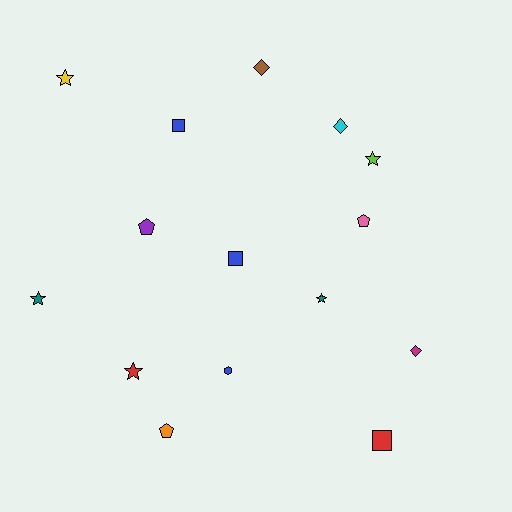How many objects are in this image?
There are 15 objects.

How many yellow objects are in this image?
There is 1 yellow object.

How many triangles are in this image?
There are no triangles.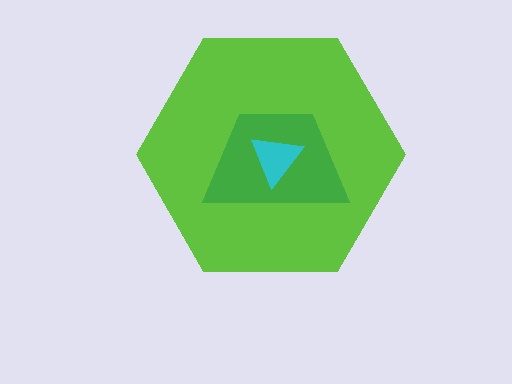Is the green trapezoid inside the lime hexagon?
Yes.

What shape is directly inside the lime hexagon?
The green trapezoid.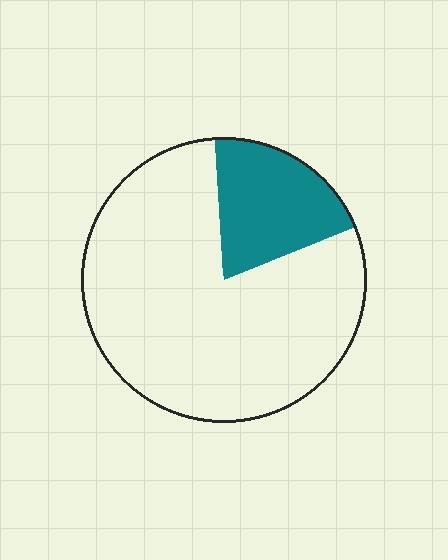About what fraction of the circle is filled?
About one fifth (1/5).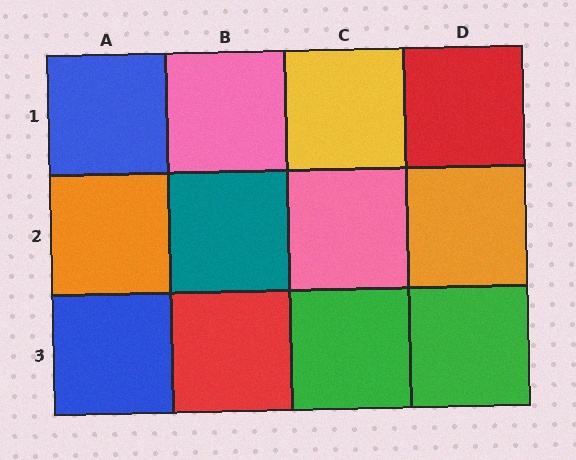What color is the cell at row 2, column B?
Teal.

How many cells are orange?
2 cells are orange.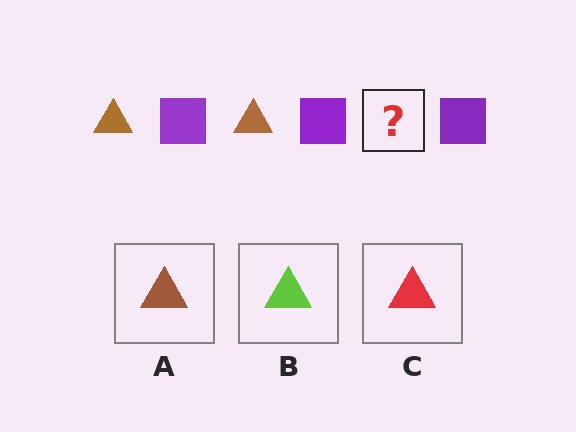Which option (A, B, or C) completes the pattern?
A.